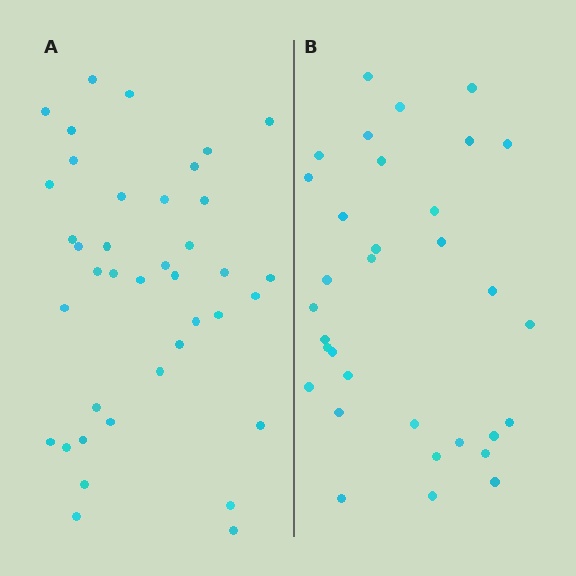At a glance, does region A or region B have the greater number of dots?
Region A (the left region) has more dots.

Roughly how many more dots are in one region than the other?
Region A has about 6 more dots than region B.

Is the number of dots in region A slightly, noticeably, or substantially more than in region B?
Region A has only slightly more — the two regions are fairly close. The ratio is roughly 1.2 to 1.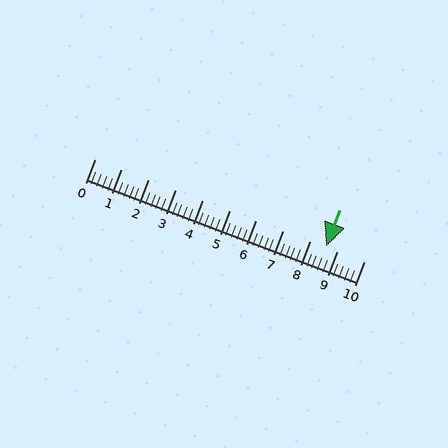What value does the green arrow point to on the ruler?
The green arrow points to approximately 8.6.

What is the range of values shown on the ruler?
The ruler shows values from 0 to 10.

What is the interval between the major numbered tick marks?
The major tick marks are spaced 1 units apart.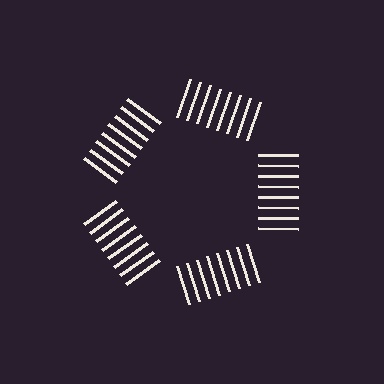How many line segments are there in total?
40 — 8 along each of the 5 edges.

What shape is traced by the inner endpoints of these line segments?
An illusory pentagon — the line segments terminate on its edges but no continuous stroke is drawn.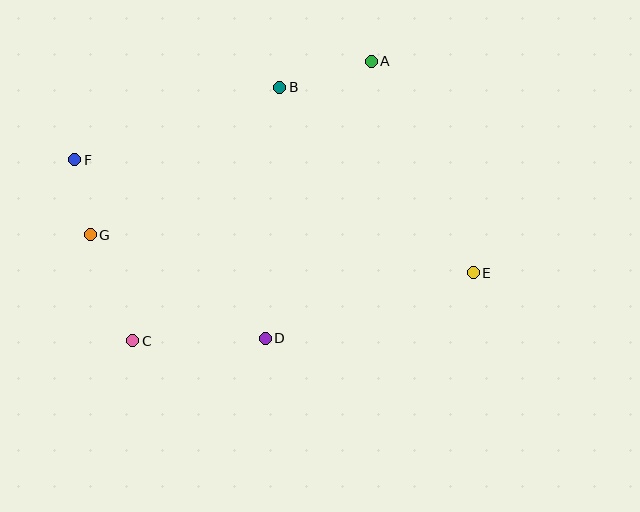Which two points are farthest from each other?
Points E and F are farthest from each other.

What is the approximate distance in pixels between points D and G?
The distance between D and G is approximately 203 pixels.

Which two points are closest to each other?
Points F and G are closest to each other.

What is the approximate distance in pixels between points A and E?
The distance between A and E is approximately 235 pixels.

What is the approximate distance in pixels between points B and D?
The distance between B and D is approximately 251 pixels.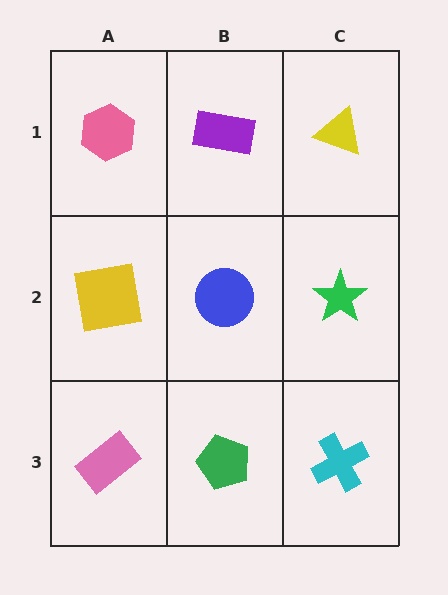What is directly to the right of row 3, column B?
A cyan cross.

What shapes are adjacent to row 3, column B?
A blue circle (row 2, column B), a pink rectangle (row 3, column A), a cyan cross (row 3, column C).